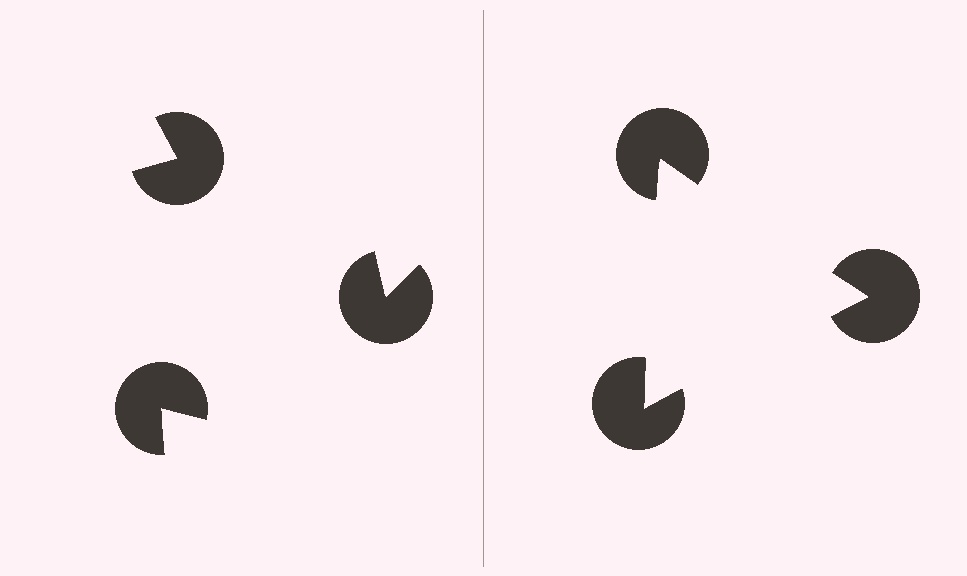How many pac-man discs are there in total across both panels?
6 — 3 on each side.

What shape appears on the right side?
An illusory triangle.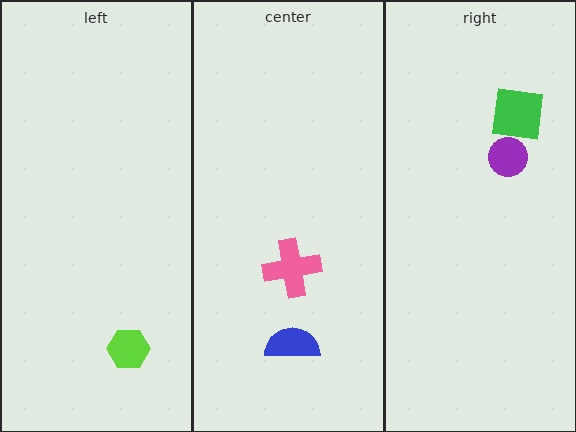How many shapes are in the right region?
2.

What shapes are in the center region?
The blue semicircle, the pink cross.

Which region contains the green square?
The right region.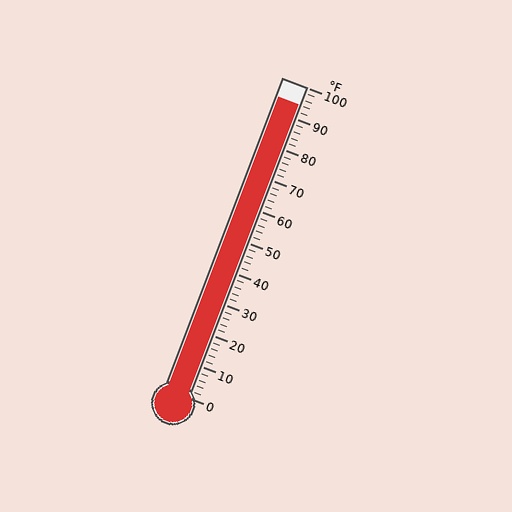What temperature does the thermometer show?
The thermometer shows approximately 94°F.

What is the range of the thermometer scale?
The thermometer scale ranges from 0°F to 100°F.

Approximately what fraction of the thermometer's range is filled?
The thermometer is filled to approximately 95% of its range.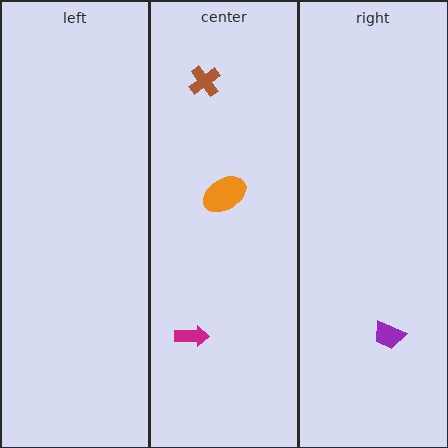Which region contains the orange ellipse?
The center region.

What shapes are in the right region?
The purple trapezoid.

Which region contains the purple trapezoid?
The right region.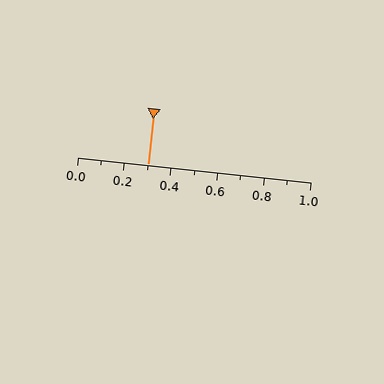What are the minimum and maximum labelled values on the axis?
The axis runs from 0.0 to 1.0.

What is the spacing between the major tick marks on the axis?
The major ticks are spaced 0.2 apart.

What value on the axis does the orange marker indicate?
The marker indicates approximately 0.3.